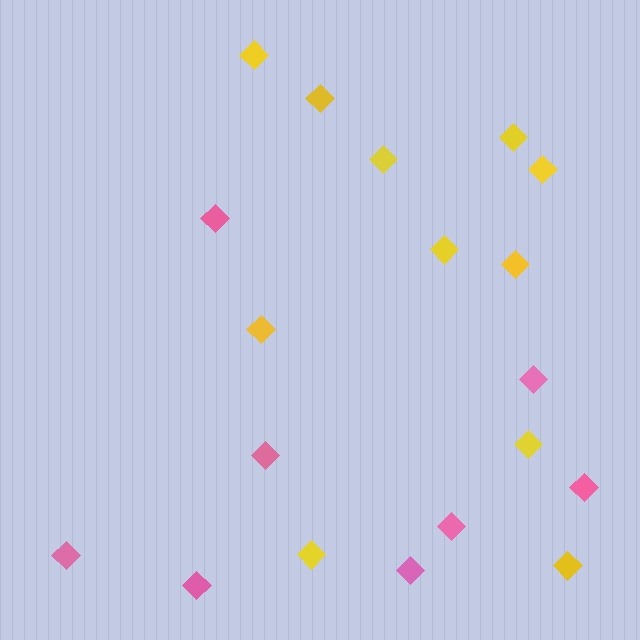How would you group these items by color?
There are 2 groups: one group of yellow diamonds (11) and one group of pink diamonds (8).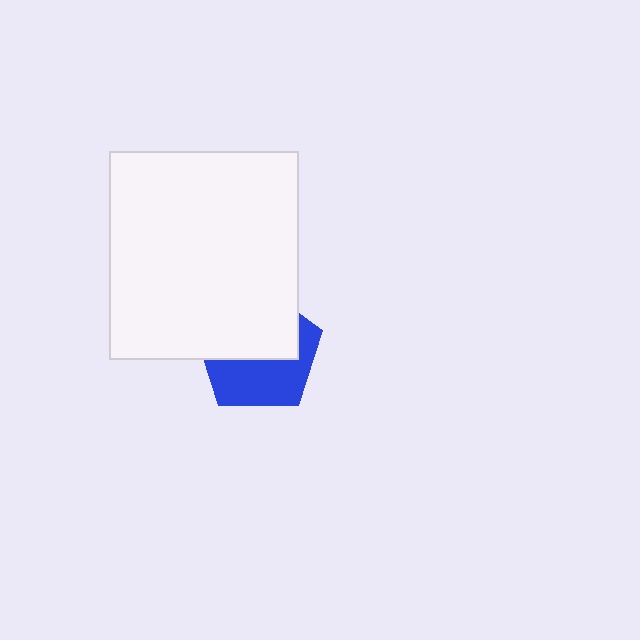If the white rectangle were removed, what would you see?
You would see the complete blue pentagon.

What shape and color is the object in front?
The object in front is a white rectangle.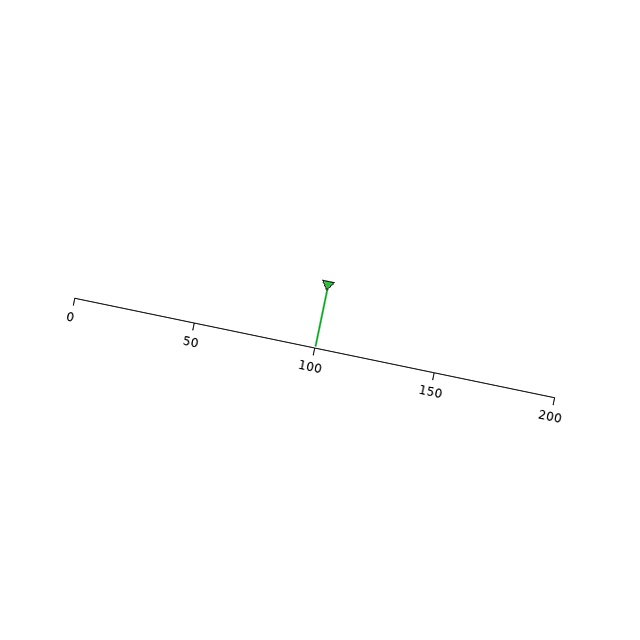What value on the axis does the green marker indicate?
The marker indicates approximately 100.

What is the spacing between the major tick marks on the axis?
The major ticks are spaced 50 apart.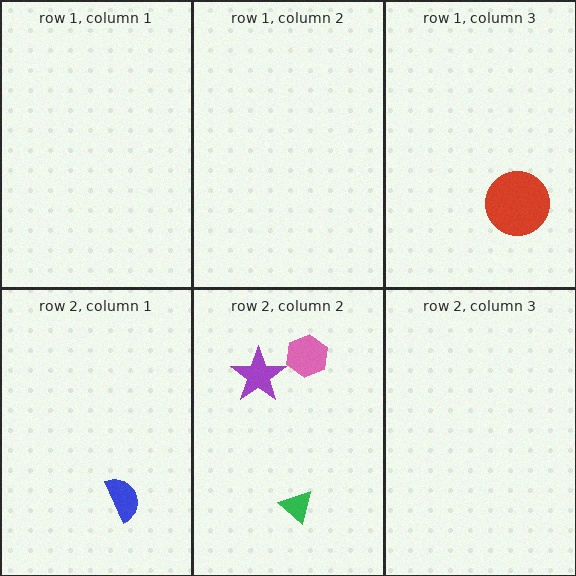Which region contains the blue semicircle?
The row 2, column 1 region.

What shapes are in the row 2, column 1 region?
The blue semicircle.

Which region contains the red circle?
The row 1, column 3 region.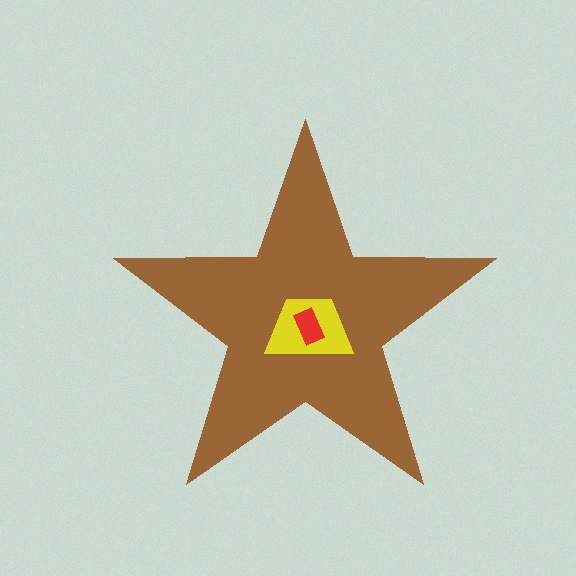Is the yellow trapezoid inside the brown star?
Yes.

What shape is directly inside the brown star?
The yellow trapezoid.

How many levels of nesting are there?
3.